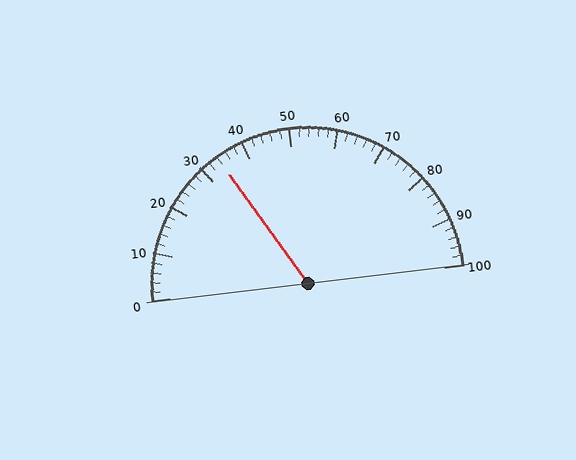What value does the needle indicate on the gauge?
The needle indicates approximately 34.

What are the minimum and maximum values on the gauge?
The gauge ranges from 0 to 100.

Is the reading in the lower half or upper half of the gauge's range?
The reading is in the lower half of the range (0 to 100).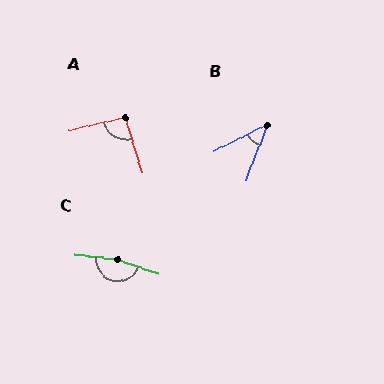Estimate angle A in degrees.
Approximately 93 degrees.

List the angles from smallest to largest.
B (42°), A (93°), C (166°).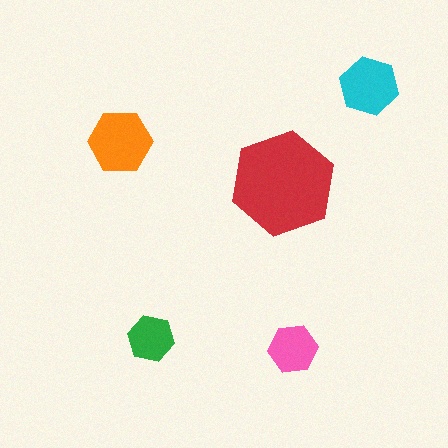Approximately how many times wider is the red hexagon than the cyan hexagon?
About 2 times wider.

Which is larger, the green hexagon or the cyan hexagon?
The cyan one.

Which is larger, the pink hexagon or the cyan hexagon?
The cyan one.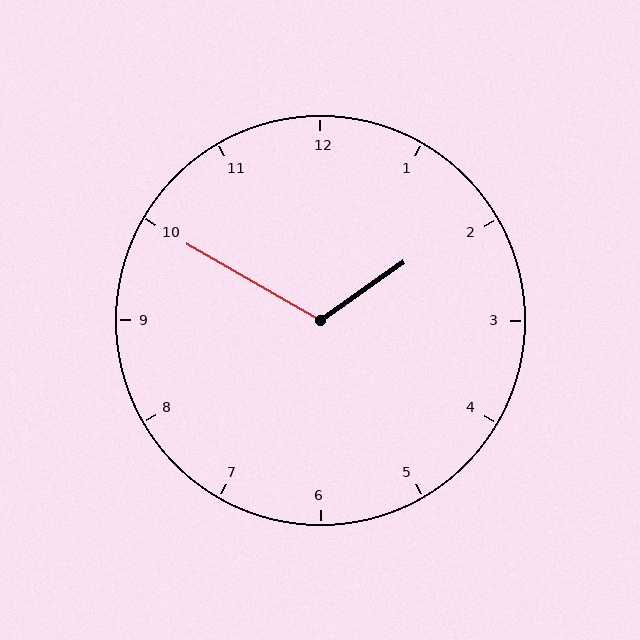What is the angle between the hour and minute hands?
Approximately 115 degrees.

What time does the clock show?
1:50.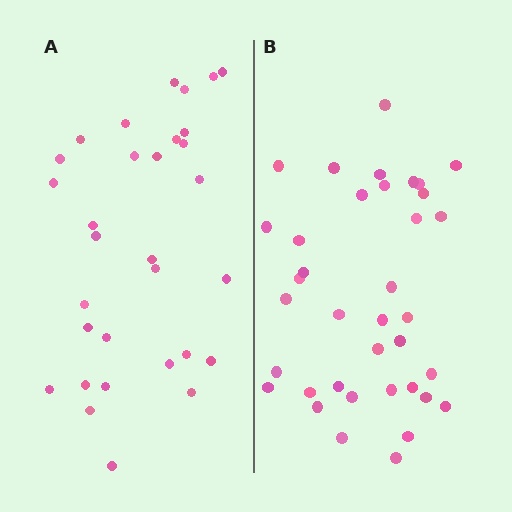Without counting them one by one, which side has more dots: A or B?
Region B (the right region) has more dots.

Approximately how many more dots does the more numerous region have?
Region B has about 6 more dots than region A.